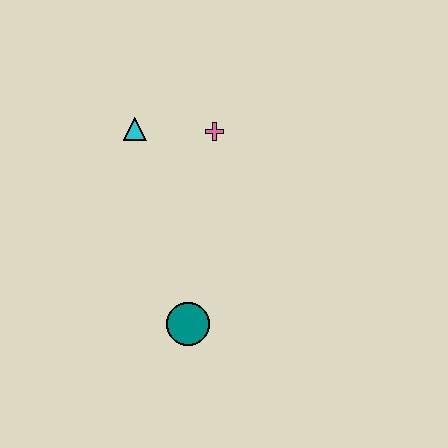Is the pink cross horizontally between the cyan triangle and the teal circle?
No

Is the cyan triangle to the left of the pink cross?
Yes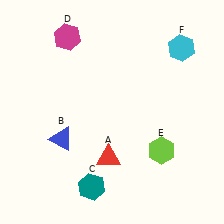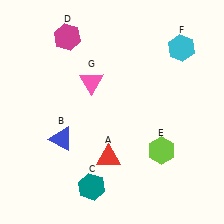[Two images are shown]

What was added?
A pink triangle (G) was added in Image 2.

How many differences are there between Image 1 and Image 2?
There is 1 difference between the two images.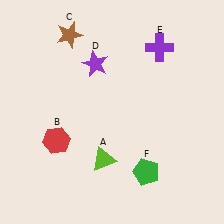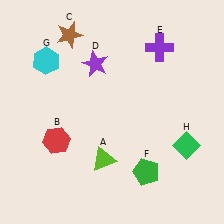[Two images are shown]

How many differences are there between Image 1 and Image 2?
There are 2 differences between the two images.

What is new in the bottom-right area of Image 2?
A green diamond (H) was added in the bottom-right area of Image 2.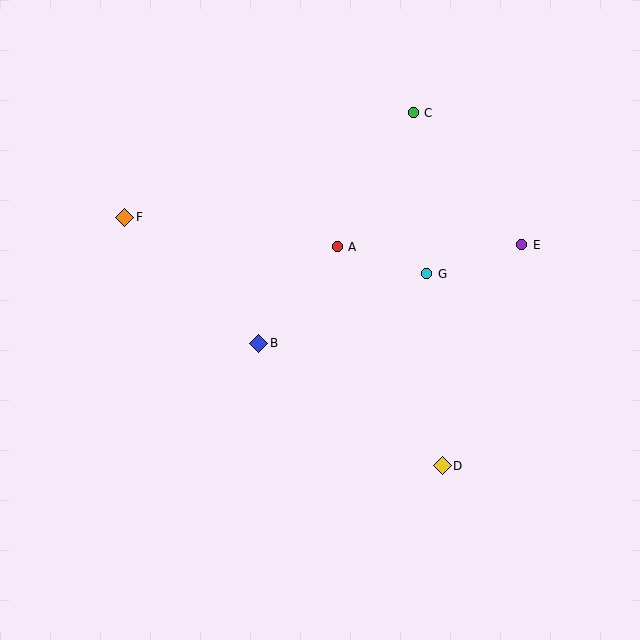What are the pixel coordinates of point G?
Point G is at (427, 274).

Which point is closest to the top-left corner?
Point F is closest to the top-left corner.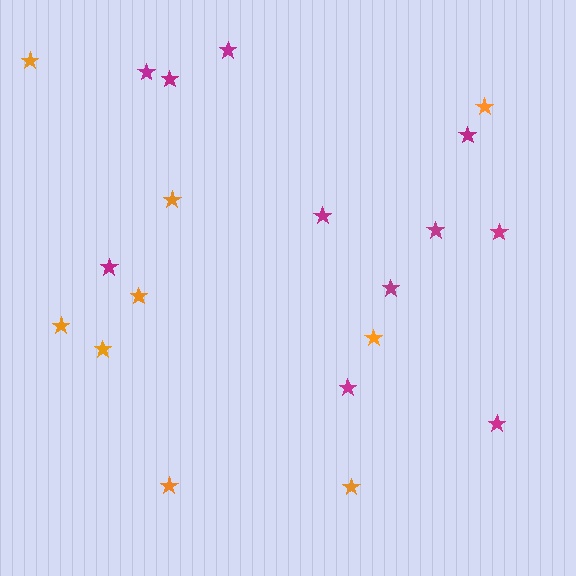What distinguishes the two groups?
There are 2 groups: one group of magenta stars (11) and one group of orange stars (9).